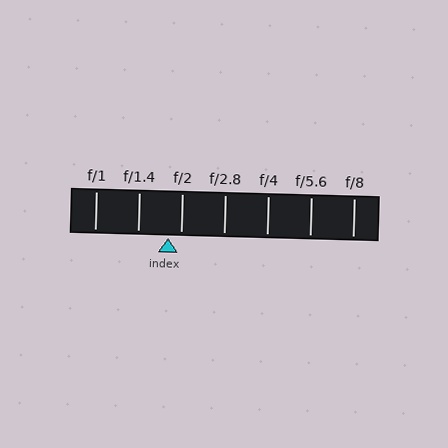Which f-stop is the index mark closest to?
The index mark is closest to f/2.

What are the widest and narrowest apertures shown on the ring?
The widest aperture shown is f/1 and the narrowest is f/8.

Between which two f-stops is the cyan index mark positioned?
The index mark is between f/1.4 and f/2.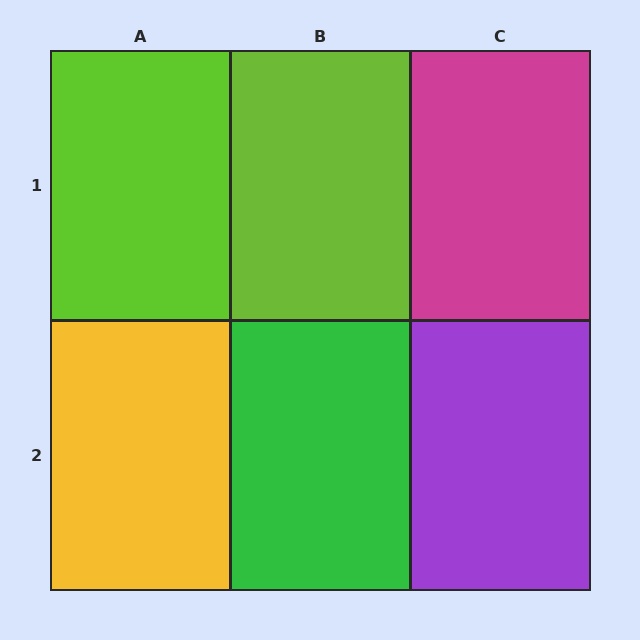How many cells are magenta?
1 cell is magenta.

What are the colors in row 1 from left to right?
Lime, lime, magenta.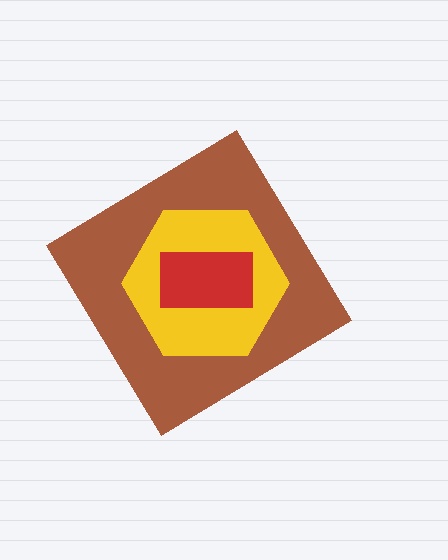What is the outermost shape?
The brown diamond.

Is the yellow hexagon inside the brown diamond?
Yes.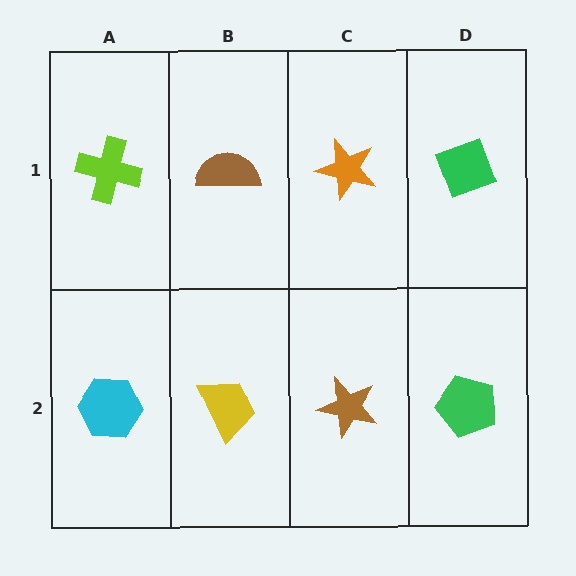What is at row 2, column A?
A cyan hexagon.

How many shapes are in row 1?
4 shapes.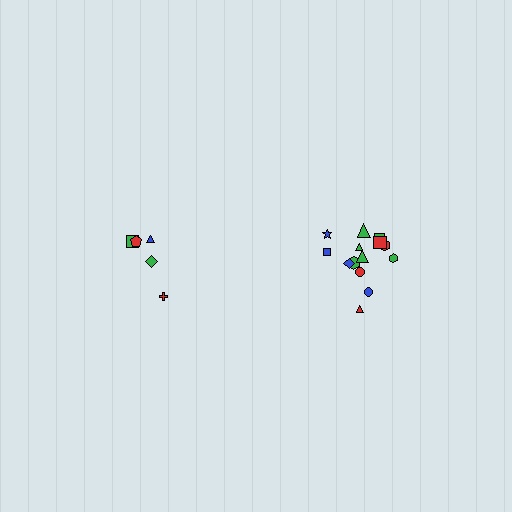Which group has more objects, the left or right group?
The right group.